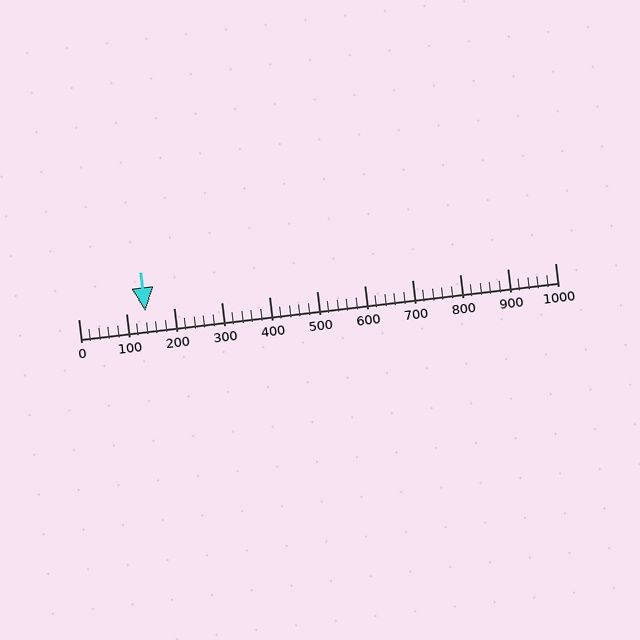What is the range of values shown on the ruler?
The ruler shows values from 0 to 1000.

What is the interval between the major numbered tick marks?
The major tick marks are spaced 100 units apart.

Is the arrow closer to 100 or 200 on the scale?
The arrow is closer to 100.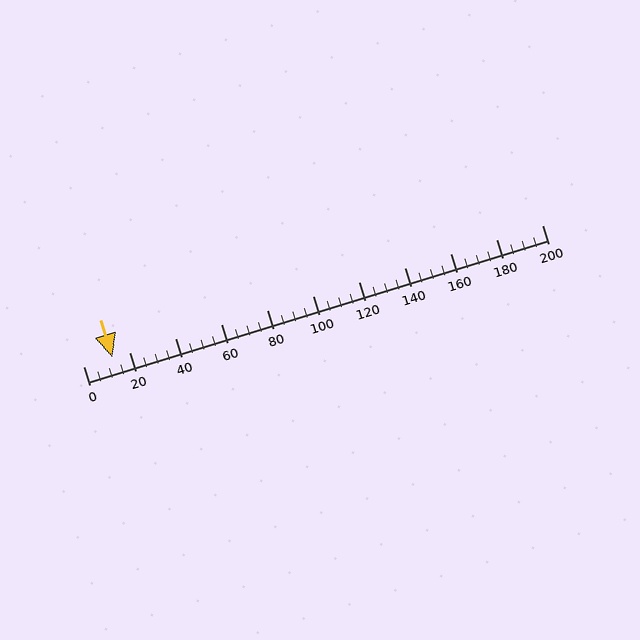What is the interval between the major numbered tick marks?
The major tick marks are spaced 20 units apart.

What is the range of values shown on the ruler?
The ruler shows values from 0 to 200.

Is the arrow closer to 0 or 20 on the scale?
The arrow is closer to 20.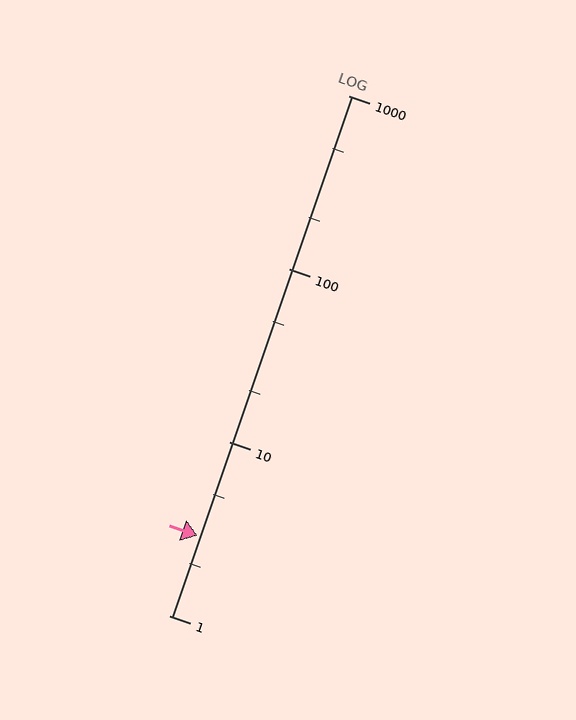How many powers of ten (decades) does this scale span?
The scale spans 3 decades, from 1 to 1000.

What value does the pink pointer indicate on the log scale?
The pointer indicates approximately 2.9.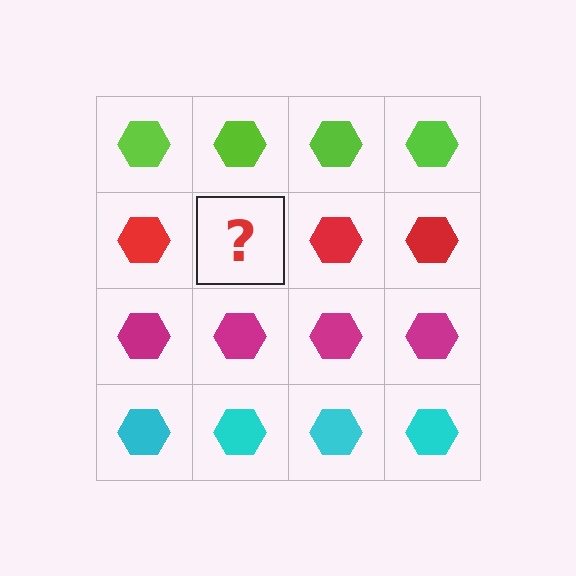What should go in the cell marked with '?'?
The missing cell should contain a red hexagon.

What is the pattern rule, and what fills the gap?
The rule is that each row has a consistent color. The gap should be filled with a red hexagon.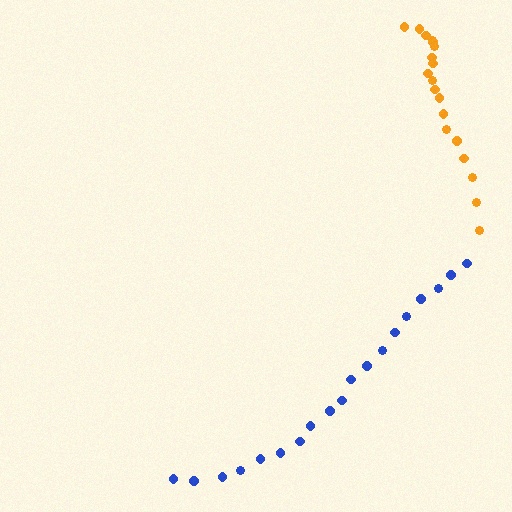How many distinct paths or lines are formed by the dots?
There are 2 distinct paths.